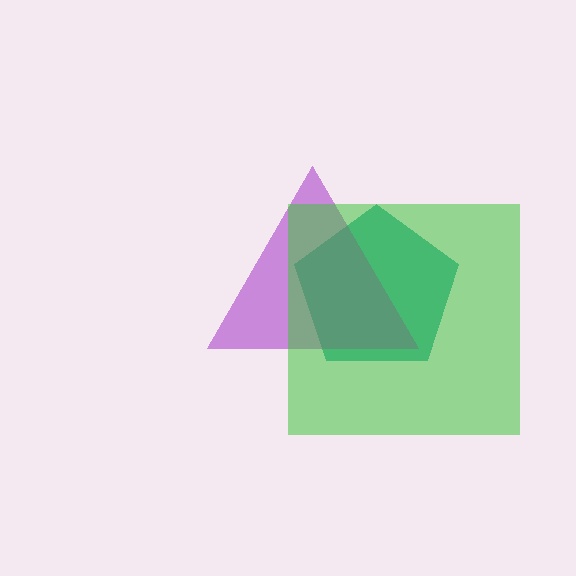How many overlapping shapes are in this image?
There are 3 overlapping shapes in the image.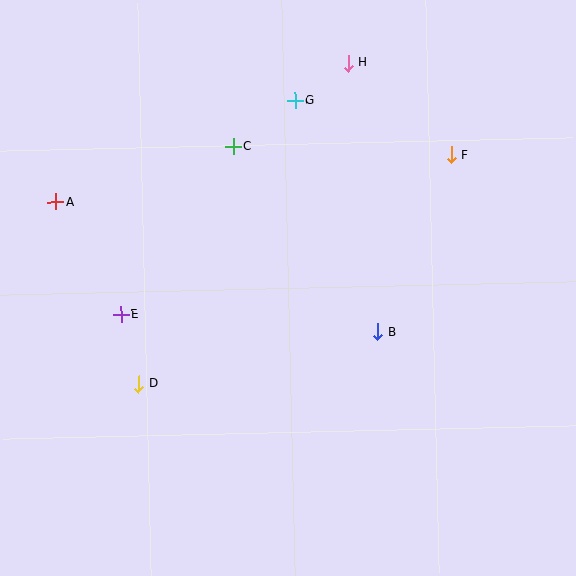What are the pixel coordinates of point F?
Point F is at (451, 155).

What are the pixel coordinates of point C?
Point C is at (233, 147).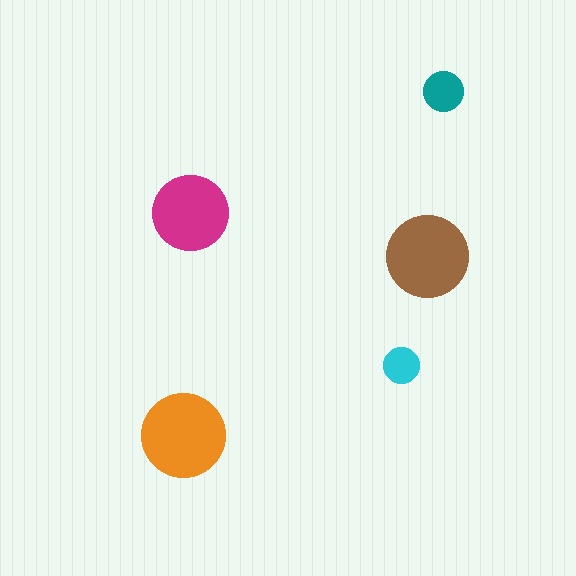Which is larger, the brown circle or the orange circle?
The orange one.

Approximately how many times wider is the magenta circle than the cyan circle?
About 2 times wider.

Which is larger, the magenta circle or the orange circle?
The orange one.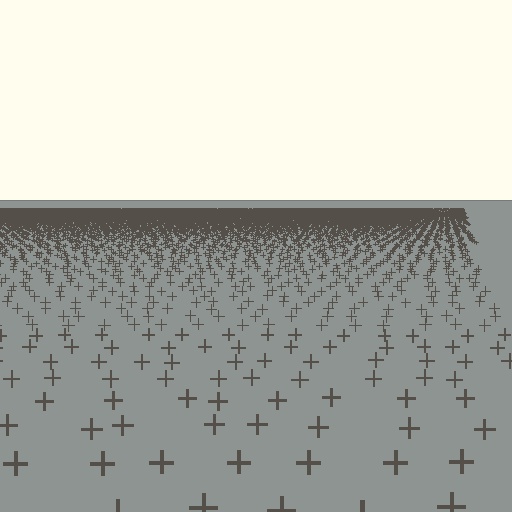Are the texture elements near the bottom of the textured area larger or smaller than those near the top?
Larger. Near the bottom, elements are closer to the viewer and appear at a bigger on-screen size.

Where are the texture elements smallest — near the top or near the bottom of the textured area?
Near the top.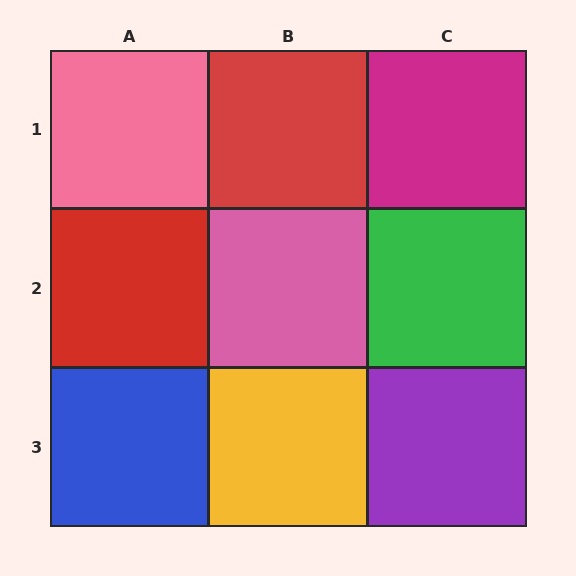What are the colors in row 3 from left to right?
Blue, yellow, purple.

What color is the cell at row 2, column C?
Green.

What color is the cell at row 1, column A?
Pink.